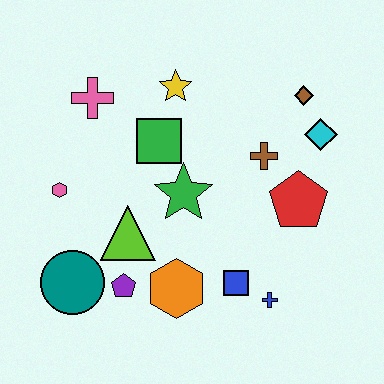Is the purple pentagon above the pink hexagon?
No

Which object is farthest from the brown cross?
The teal circle is farthest from the brown cross.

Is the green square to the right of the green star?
No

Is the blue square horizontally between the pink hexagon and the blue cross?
Yes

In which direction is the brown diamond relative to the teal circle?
The brown diamond is to the right of the teal circle.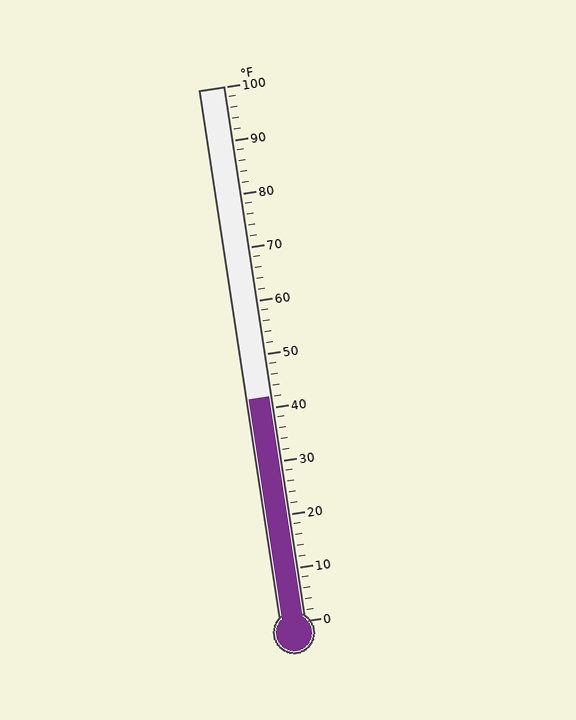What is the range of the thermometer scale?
The thermometer scale ranges from 0°F to 100°F.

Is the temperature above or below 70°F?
The temperature is below 70°F.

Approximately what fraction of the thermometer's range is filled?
The thermometer is filled to approximately 40% of its range.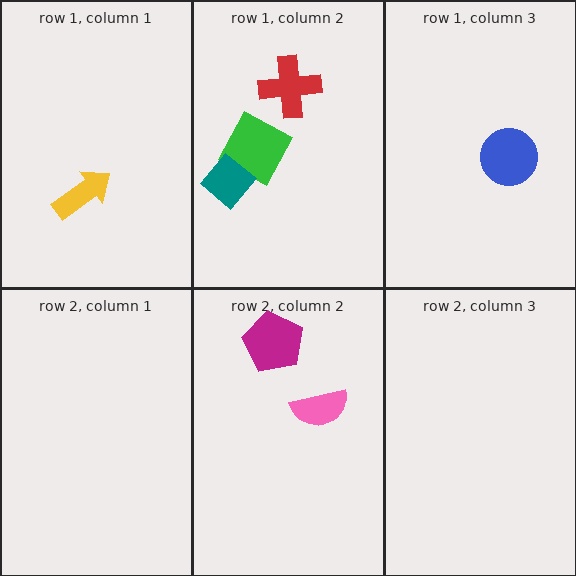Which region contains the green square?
The row 1, column 2 region.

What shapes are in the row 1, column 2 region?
The green square, the teal diamond, the red cross.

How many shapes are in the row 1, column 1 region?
1.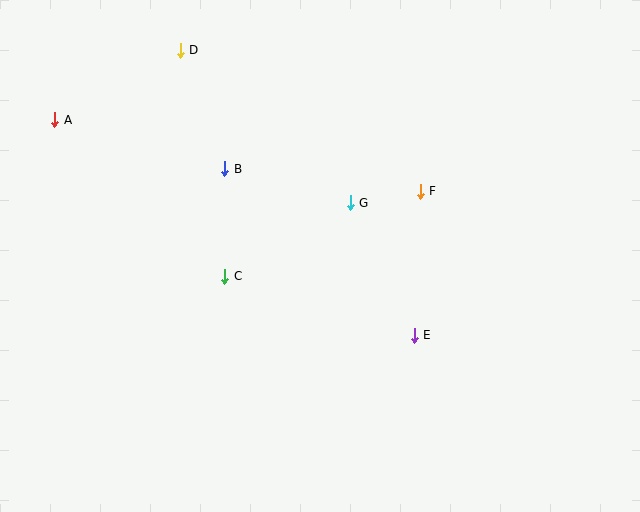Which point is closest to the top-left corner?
Point A is closest to the top-left corner.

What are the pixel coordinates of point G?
Point G is at (350, 203).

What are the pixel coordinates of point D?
Point D is at (180, 50).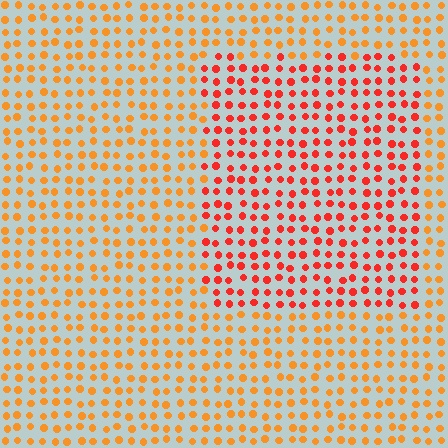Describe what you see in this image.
The image is filled with small orange elements in a uniform arrangement. A rectangle-shaped region is visible where the elements are tinted to a slightly different hue, forming a subtle color boundary.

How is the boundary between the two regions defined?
The boundary is defined purely by a slight shift in hue (about 31 degrees). Spacing, size, and orientation are identical on both sides.